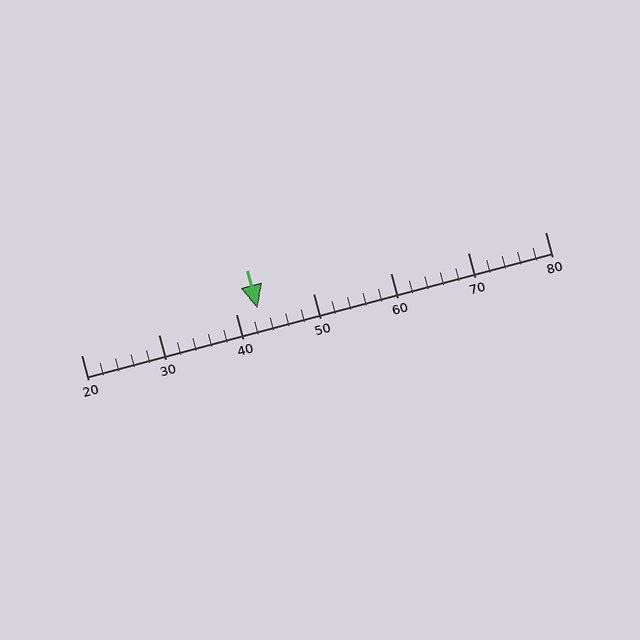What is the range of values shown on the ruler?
The ruler shows values from 20 to 80.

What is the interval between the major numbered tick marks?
The major tick marks are spaced 10 units apart.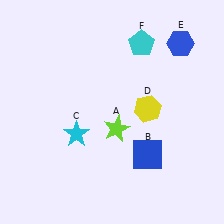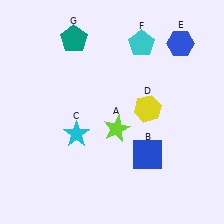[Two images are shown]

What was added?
A teal pentagon (G) was added in Image 2.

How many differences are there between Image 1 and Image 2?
There is 1 difference between the two images.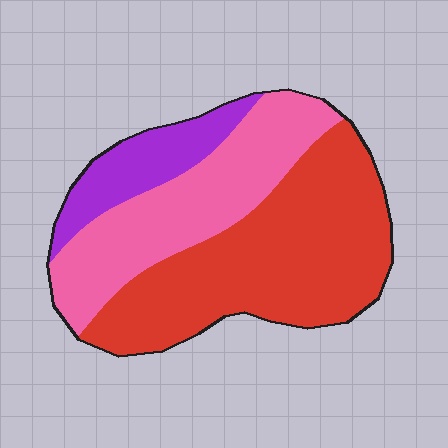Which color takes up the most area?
Red, at roughly 50%.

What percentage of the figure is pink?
Pink covers about 35% of the figure.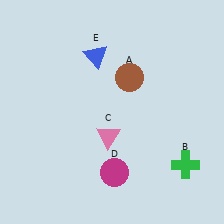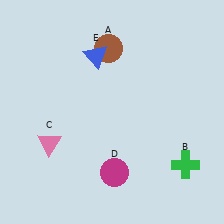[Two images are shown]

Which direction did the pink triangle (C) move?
The pink triangle (C) moved left.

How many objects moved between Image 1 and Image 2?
2 objects moved between the two images.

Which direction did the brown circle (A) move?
The brown circle (A) moved up.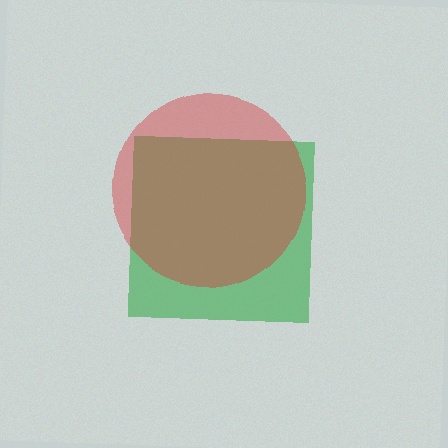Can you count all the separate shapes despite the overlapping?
Yes, there are 2 separate shapes.